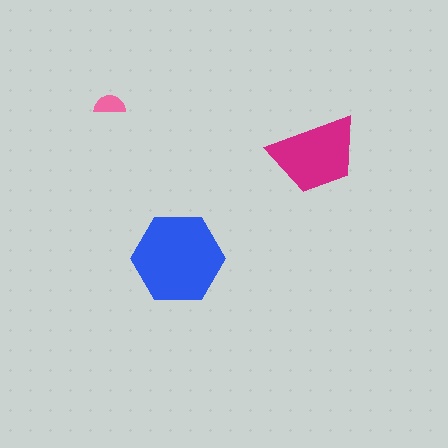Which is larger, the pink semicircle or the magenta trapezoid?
The magenta trapezoid.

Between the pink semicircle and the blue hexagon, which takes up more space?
The blue hexagon.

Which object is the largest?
The blue hexagon.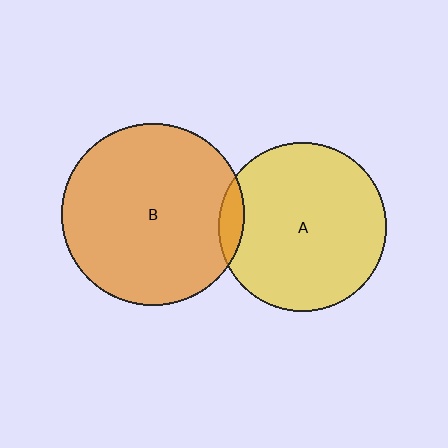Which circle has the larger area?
Circle B (orange).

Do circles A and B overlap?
Yes.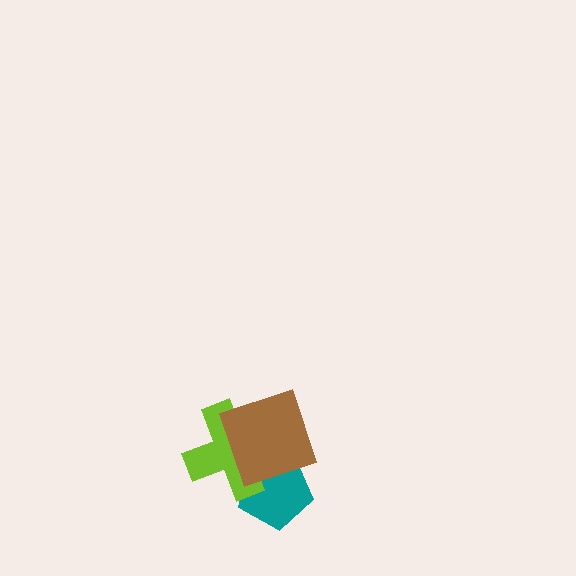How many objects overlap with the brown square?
2 objects overlap with the brown square.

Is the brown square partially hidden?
No, no other shape covers it.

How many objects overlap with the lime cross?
2 objects overlap with the lime cross.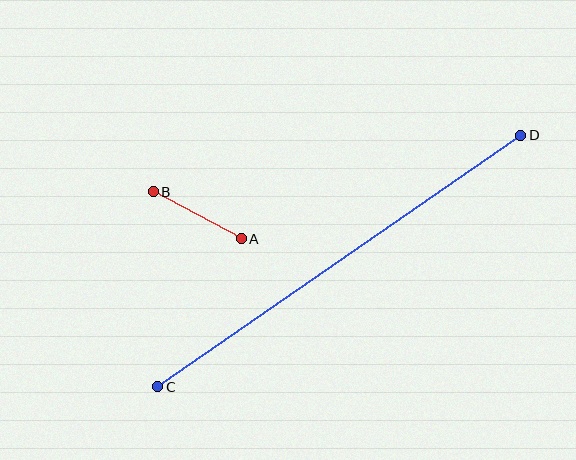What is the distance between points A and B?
The distance is approximately 100 pixels.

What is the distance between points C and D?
The distance is approximately 441 pixels.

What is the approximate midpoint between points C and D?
The midpoint is at approximately (339, 261) pixels.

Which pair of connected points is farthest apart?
Points C and D are farthest apart.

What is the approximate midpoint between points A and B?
The midpoint is at approximately (197, 215) pixels.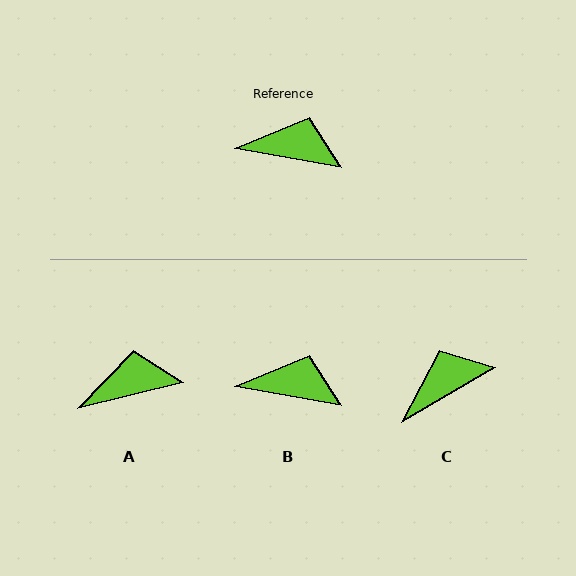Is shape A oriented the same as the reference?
No, it is off by about 23 degrees.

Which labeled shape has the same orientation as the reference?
B.